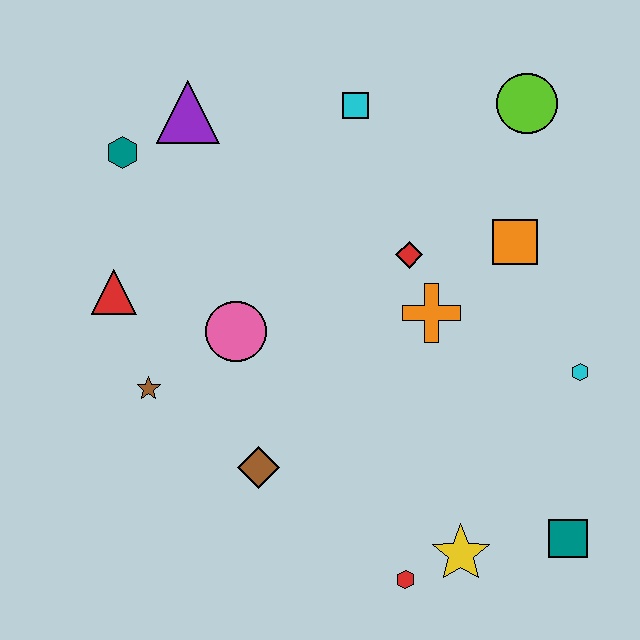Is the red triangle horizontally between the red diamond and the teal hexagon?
No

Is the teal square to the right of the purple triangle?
Yes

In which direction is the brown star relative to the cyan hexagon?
The brown star is to the left of the cyan hexagon.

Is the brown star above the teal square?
Yes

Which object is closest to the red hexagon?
The yellow star is closest to the red hexagon.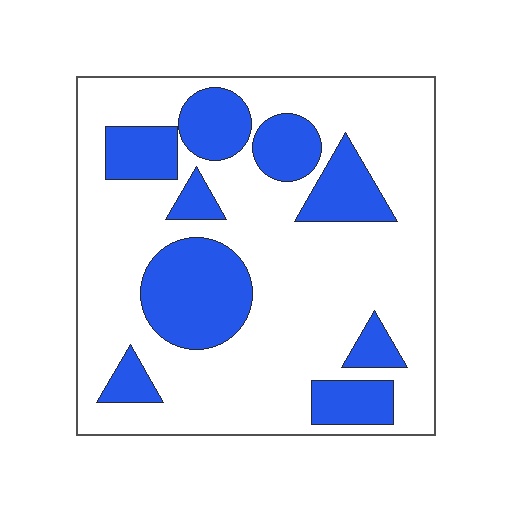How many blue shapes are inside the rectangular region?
9.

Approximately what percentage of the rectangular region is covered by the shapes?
Approximately 30%.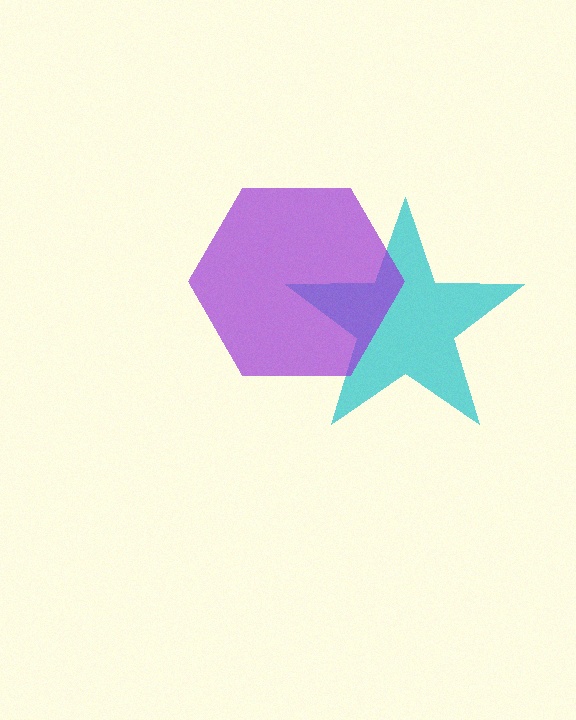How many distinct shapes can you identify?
There are 2 distinct shapes: a cyan star, a purple hexagon.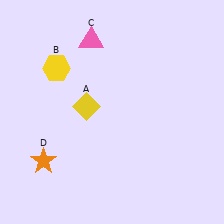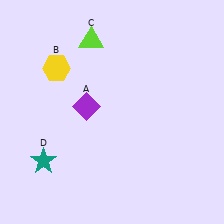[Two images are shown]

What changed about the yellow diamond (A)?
In Image 1, A is yellow. In Image 2, it changed to purple.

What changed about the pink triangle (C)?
In Image 1, C is pink. In Image 2, it changed to lime.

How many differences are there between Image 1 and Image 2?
There are 3 differences between the two images.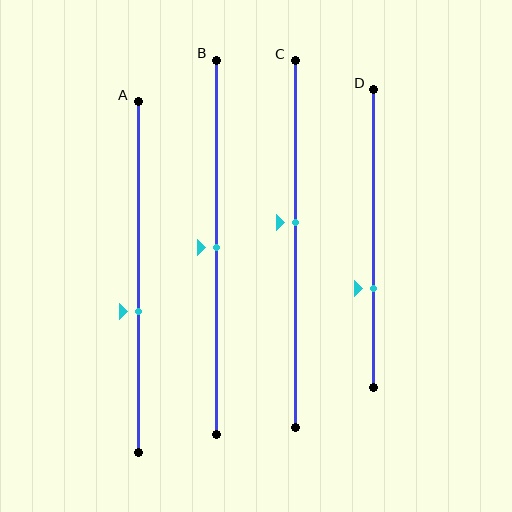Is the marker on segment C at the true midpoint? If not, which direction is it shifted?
No, the marker on segment C is shifted upward by about 6% of the segment length.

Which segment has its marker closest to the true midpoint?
Segment B has its marker closest to the true midpoint.